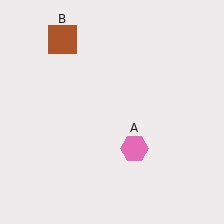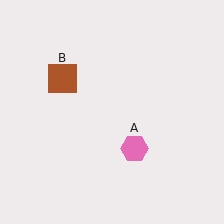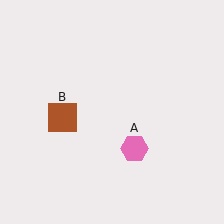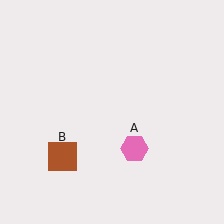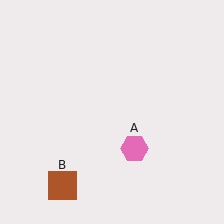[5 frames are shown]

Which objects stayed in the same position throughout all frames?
Pink hexagon (object A) remained stationary.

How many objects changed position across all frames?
1 object changed position: brown square (object B).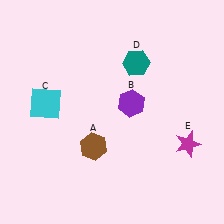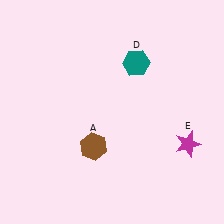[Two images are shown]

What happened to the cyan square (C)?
The cyan square (C) was removed in Image 2. It was in the top-left area of Image 1.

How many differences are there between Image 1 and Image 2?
There are 2 differences between the two images.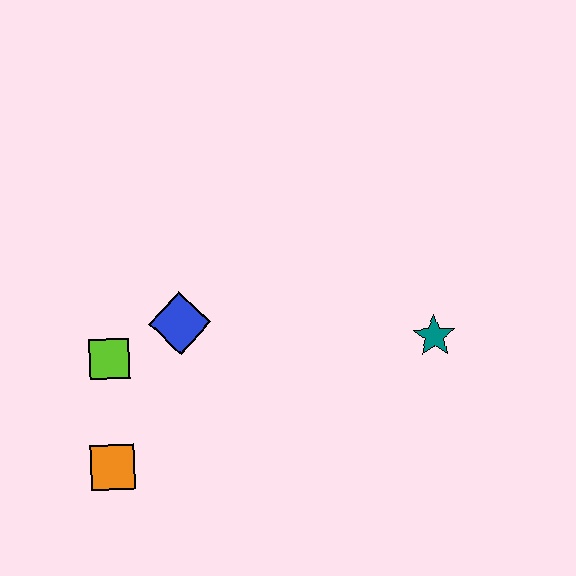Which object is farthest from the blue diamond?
The teal star is farthest from the blue diamond.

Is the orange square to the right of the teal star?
No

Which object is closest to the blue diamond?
The lime square is closest to the blue diamond.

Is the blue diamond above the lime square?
Yes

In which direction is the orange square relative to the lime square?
The orange square is below the lime square.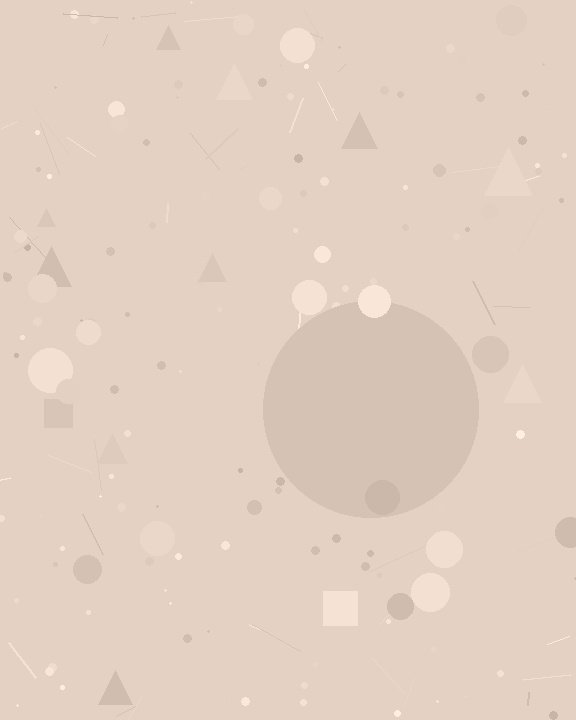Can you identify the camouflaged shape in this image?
The camouflaged shape is a circle.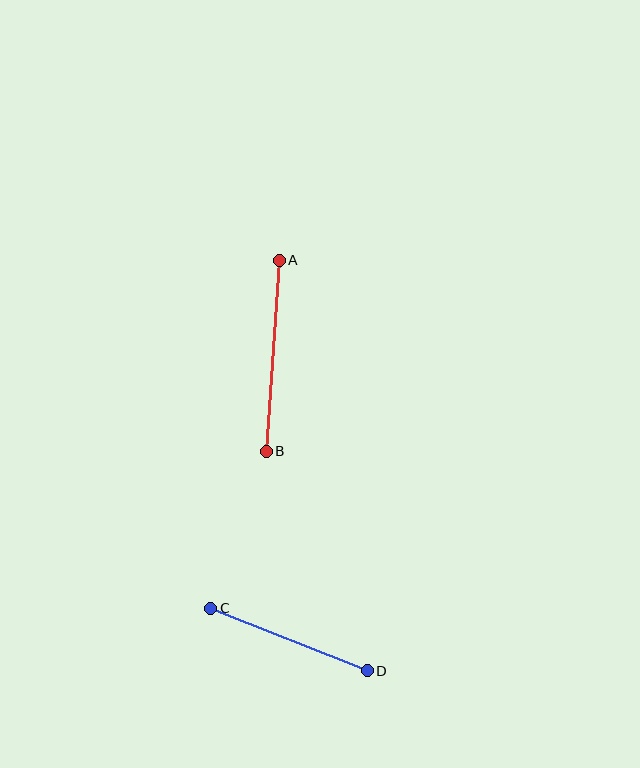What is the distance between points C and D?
The distance is approximately 168 pixels.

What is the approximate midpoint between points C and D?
The midpoint is at approximately (289, 640) pixels.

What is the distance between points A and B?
The distance is approximately 192 pixels.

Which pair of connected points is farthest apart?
Points A and B are farthest apart.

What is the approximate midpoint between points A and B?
The midpoint is at approximately (273, 356) pixels.